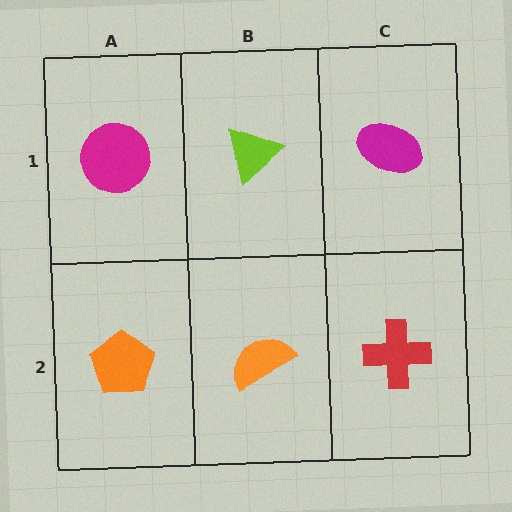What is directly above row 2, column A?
A magenta circle.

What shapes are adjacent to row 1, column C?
A red cross (row 2, column C), a lime triangle (row 1, column B).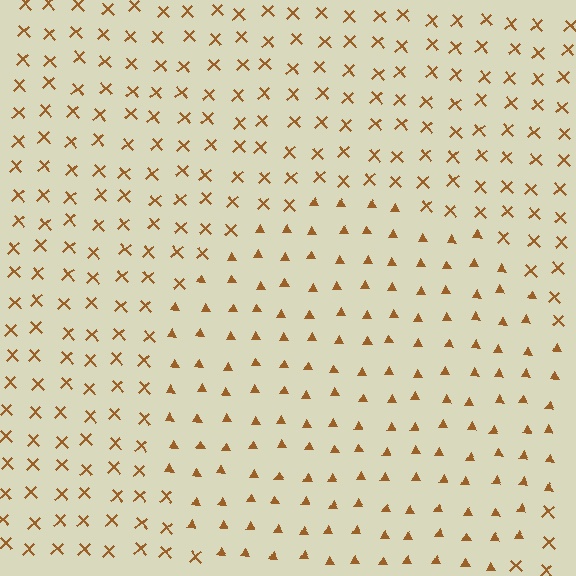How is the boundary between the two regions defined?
The boundary is defined by a change in element shape: triangles inside vs. X marks outside. All elements share the same color and spacing.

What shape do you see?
I see a circle.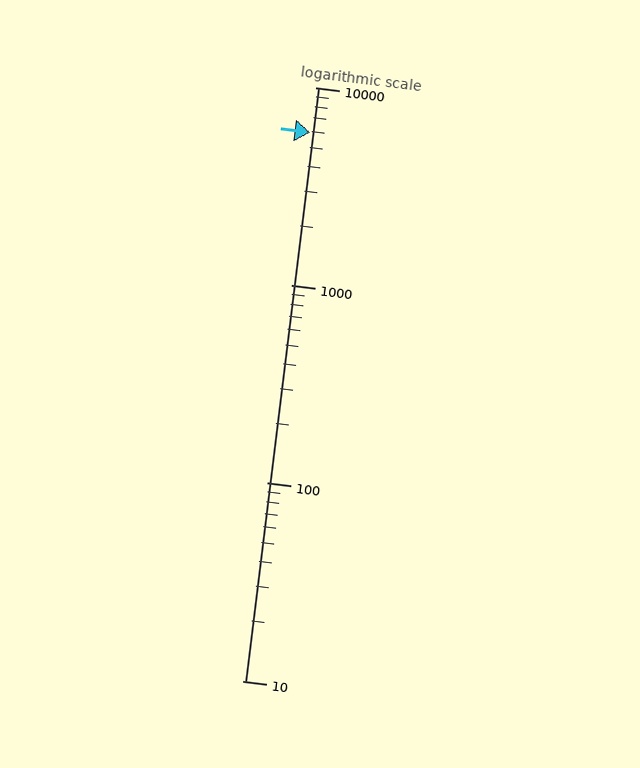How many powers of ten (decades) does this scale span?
The scale spans 3 decades, from 10 to 10000.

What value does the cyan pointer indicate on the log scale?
The pointer indicates approximately 5900.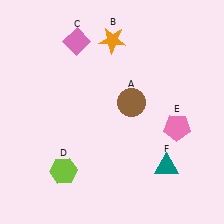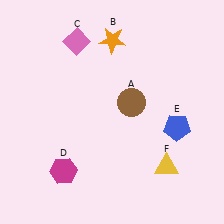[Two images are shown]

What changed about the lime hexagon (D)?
In Image 1, D is lime. In Image 2, it changed to magenta.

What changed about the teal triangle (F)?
In Image 1, F is teal. In Image 2, it changed to yellow.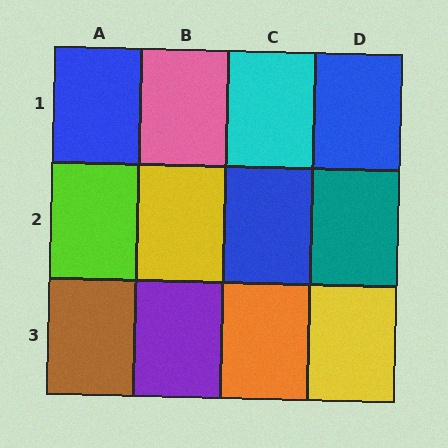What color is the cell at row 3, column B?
Purple.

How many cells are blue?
3 cells are blue.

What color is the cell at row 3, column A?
Brown.